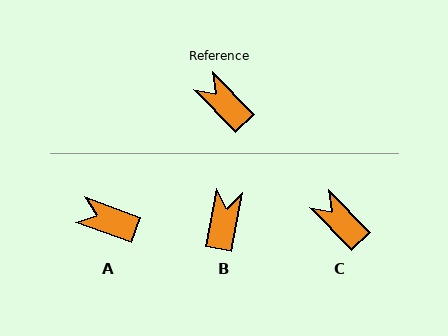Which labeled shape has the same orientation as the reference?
C.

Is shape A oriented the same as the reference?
No, it is off by about 26 degrees.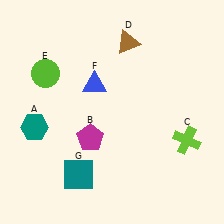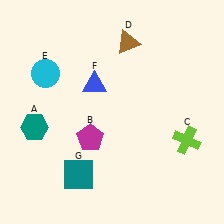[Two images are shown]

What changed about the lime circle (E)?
In Image 1, E is lime. In Image 2, it changed to cyan.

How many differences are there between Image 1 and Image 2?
There is 1 difference between the two images.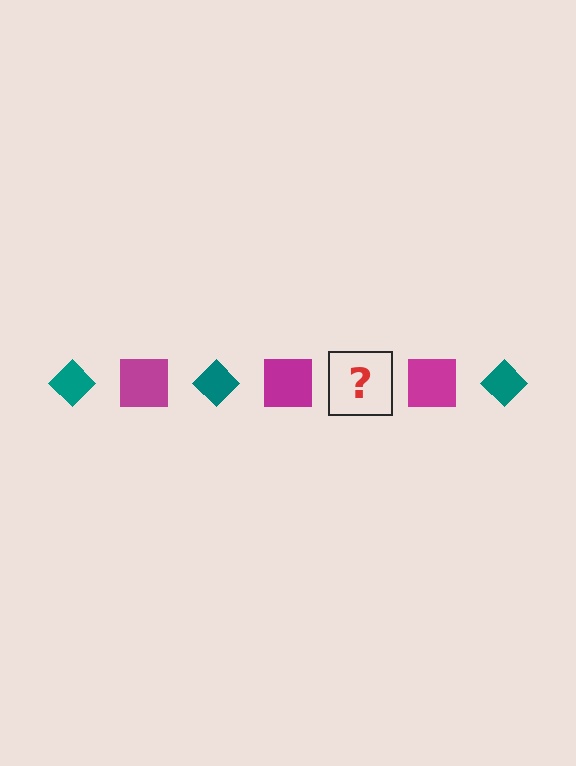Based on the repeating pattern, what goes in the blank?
The blank should be a teal diamond.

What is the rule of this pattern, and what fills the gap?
The rule is that the pattern alternates between teal diamond and magenta square. The gap should be filled with a teal diamond.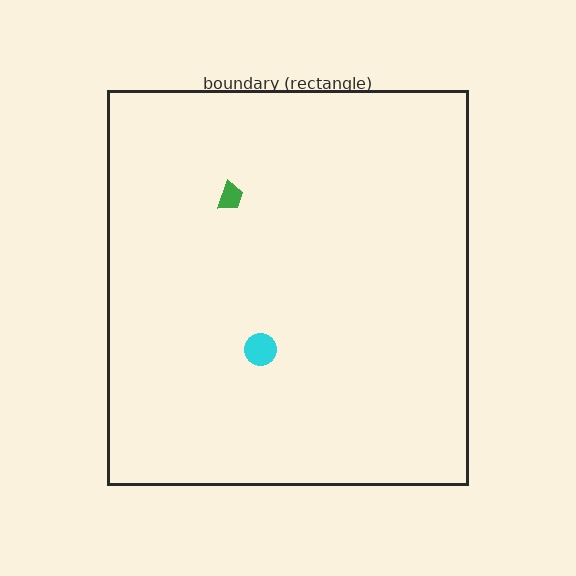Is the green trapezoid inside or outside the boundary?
Inside.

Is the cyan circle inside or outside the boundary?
Inside.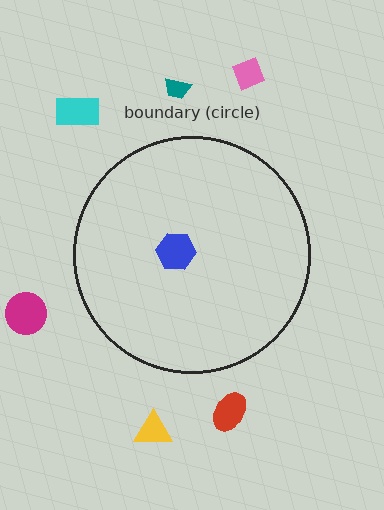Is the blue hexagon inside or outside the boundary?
Inside.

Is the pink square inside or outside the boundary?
Outside.